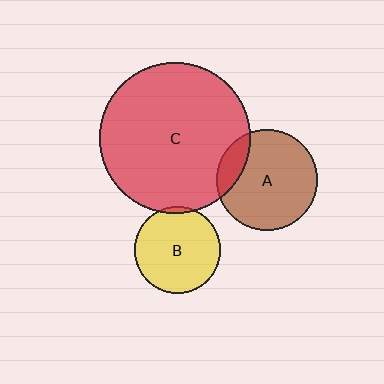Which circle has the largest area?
Circle C (red).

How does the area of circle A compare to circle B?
Approximately 1.4 times.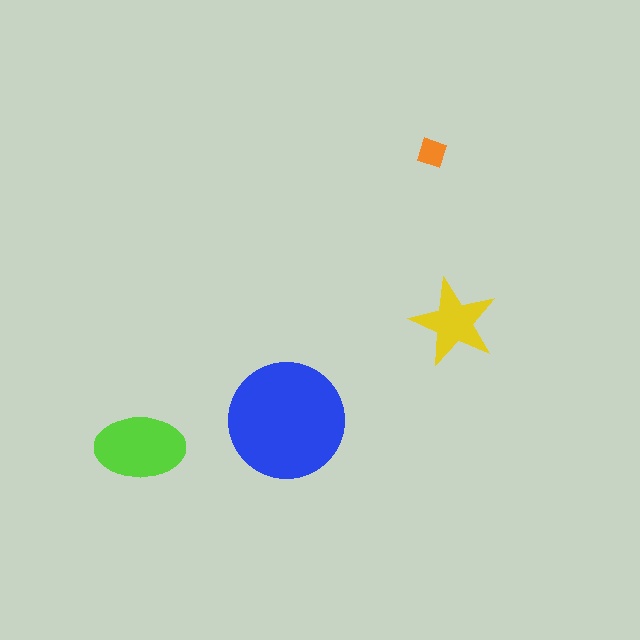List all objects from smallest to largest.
The orange diamond, the yellow star, the lime ellipse, the blue circle.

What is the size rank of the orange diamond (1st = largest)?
4th.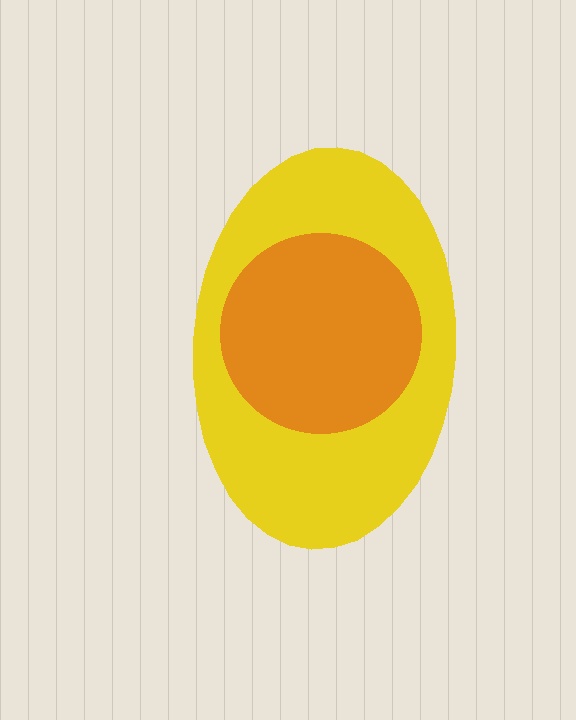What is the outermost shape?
The yellow ellipse.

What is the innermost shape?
The orange circle.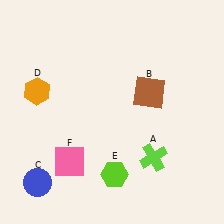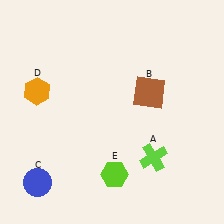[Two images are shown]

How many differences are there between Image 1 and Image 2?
There is 1 difference between the two images.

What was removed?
The pink square (F) was removed in Image 2.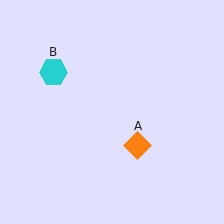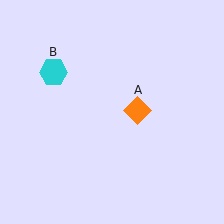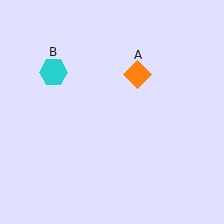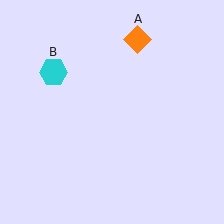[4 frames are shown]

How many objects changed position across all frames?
1 object changed position: orange diamond (object A).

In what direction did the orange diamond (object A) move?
The orange diamond (object A) moved up.